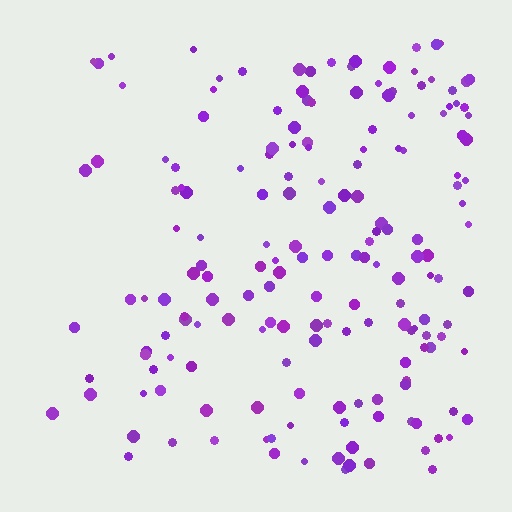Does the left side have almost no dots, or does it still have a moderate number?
Still a moderate number, just noticeably fewer than the right.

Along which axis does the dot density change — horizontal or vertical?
Horizontal.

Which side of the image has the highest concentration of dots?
The right.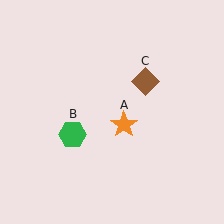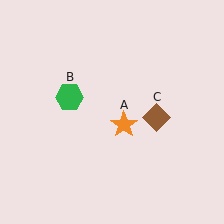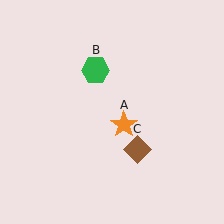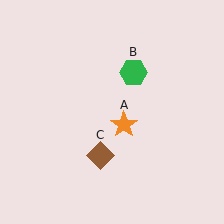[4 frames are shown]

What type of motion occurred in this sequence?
The green hexagon (object B), brown diamond (object C) rotated clockwise around the center of the scene.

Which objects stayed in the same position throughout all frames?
Orange star (object A) remained stationary.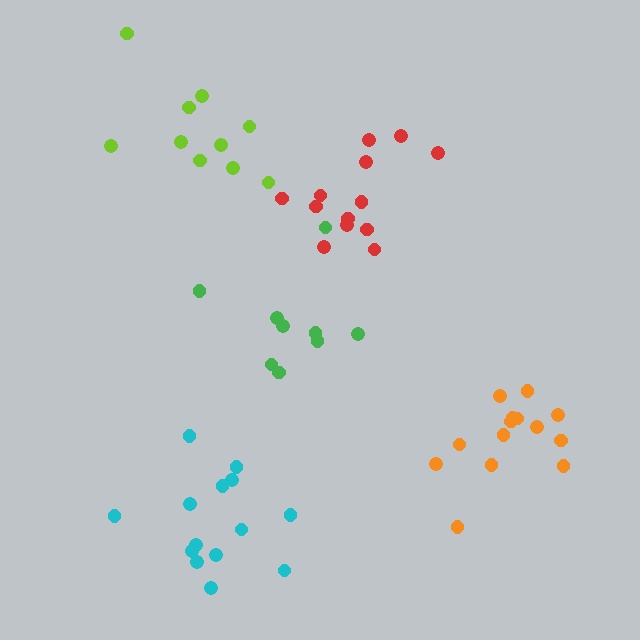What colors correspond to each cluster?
The clusters are colored: cyan, red, lime, green, orange.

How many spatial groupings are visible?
There are 5 spatial groupings.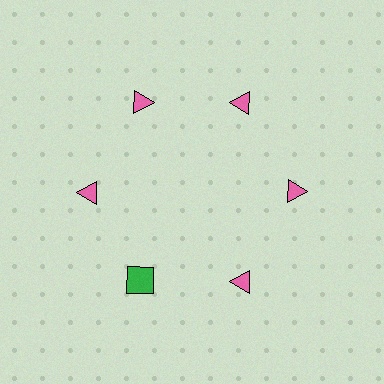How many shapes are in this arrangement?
There are 6 shapes arranged in a ring pattern.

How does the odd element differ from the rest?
It differs in both color (green instead of pink) and shape (square instead of triangle).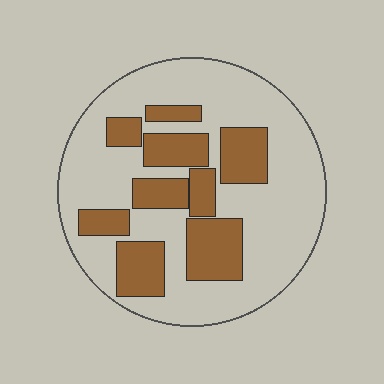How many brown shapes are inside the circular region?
9.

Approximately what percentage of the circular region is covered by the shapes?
Approximately 30%.